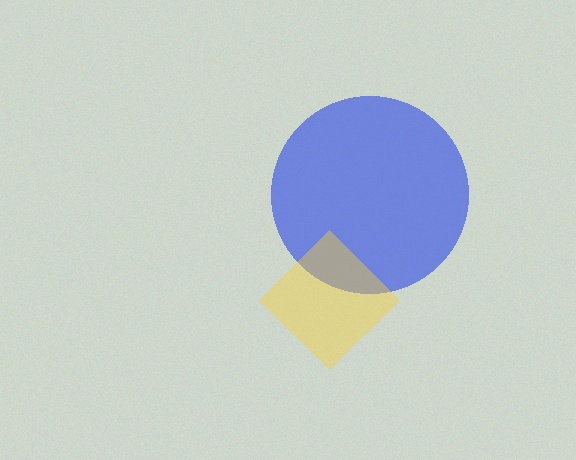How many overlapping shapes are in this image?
There are 2 overlapping shapes in the image.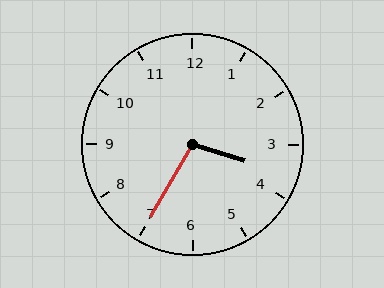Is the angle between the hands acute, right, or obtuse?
It is obtuse.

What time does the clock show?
3:35.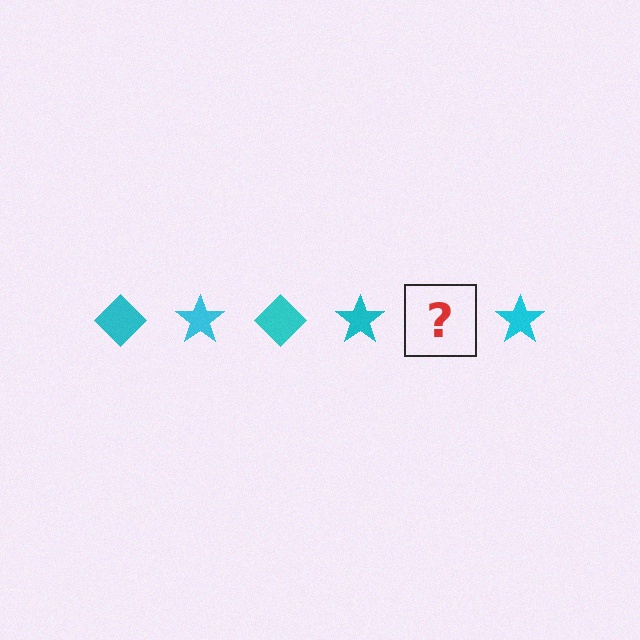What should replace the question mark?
The question mark should be replaced with a cyan diamond.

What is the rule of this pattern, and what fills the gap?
The rule is that the pattern cycles through diamond, star shapes in cyan. The gap should be filled with a cyan diamond.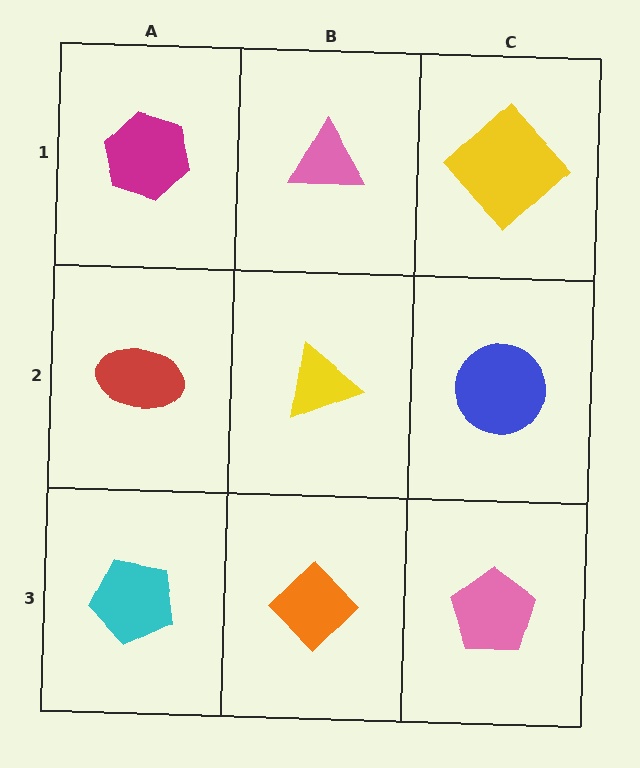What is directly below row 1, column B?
A yellow triangle.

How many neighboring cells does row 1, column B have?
3.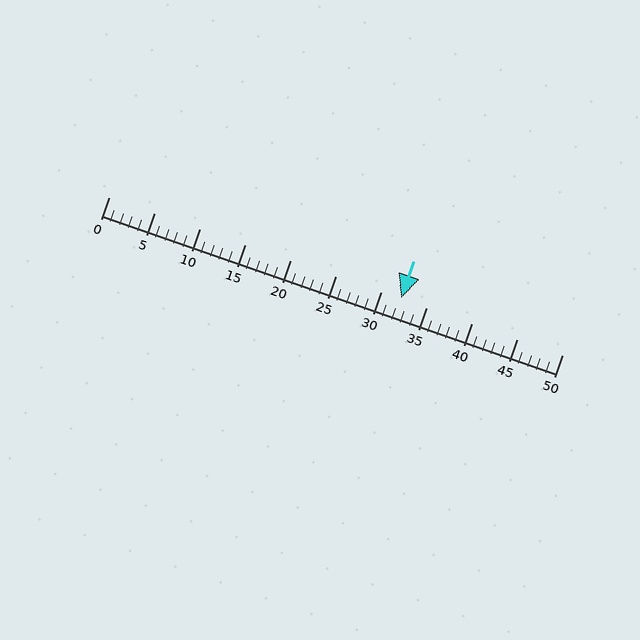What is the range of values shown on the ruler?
The ruler shows values from 0 to 50.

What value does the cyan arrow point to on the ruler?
The cyan arrow points to approximately 32.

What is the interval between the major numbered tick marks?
The major tick marks are spaced 5 units apart.